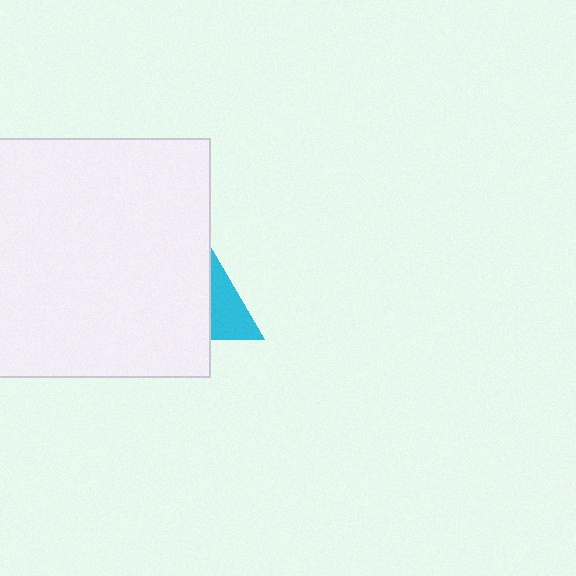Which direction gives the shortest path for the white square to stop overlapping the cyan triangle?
Moving left gives the shortest separation.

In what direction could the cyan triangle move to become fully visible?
The cyan triangle could move right. That would shift it out from behind the white square entirely.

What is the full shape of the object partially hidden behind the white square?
The partially hidden object is a cyan triangle.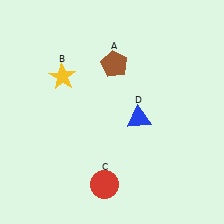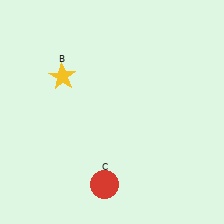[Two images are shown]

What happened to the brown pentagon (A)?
The brown pentagon (A) was removed in Image 2. It was in the top-right area of Image 1.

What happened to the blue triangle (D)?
The blue triangle (D) was removed in Image 2. It was in the bottom-right area of Image 1.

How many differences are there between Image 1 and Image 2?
There are 2 differences between the two images.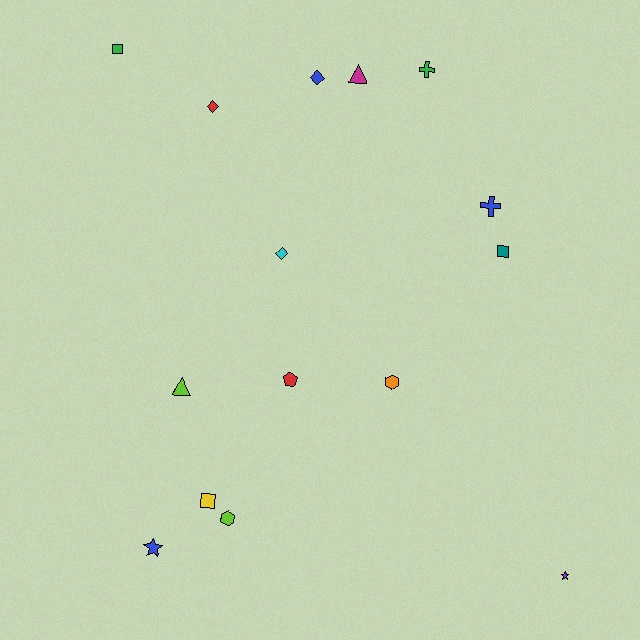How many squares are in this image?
There are 3 squares.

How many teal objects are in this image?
There is 1 teal object.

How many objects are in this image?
There are 15 objects.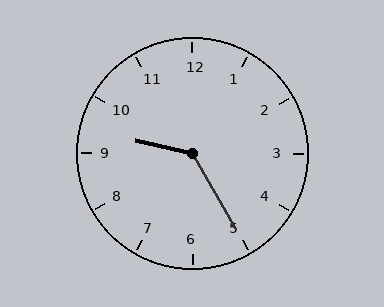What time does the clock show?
9:25.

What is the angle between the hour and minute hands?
Approximately 132 degrees.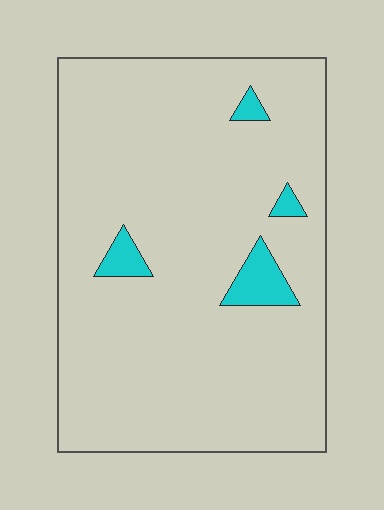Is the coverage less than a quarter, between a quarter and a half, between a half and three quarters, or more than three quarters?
Less than a quarter.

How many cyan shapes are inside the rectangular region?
4.